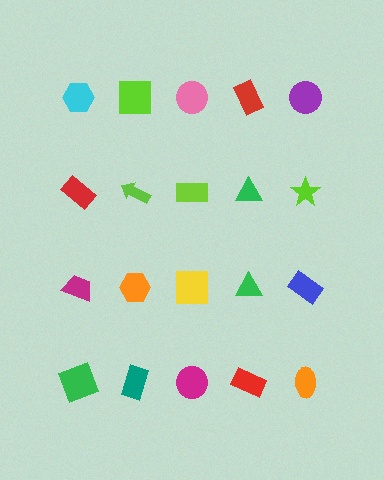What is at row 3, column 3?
A yellow square.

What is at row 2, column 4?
A green triangle.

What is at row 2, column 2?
A lime arrow.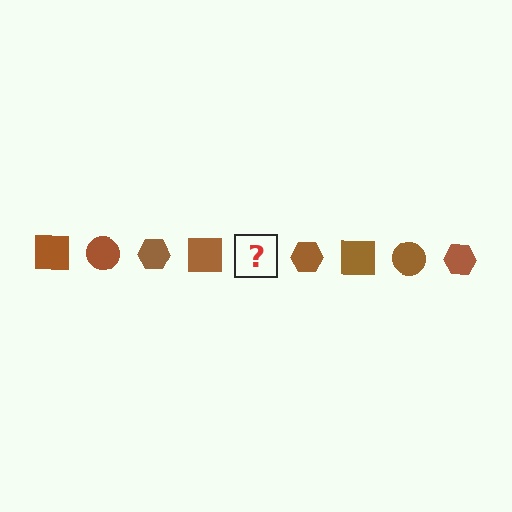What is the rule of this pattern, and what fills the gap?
The rule is that the pattern cycles through square, circle, hexagon shapes in brown. The gap should be filled with a brown circle.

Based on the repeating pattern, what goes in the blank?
The blank should be a brown circle.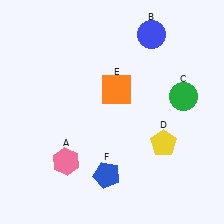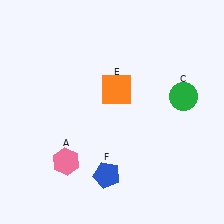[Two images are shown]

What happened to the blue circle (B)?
The blue circle (B) was removed in Image 2. It was in the top-right area of Image 1.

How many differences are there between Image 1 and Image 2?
There are 2 differences between the two images.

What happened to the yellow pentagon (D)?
The yellow pentagon (D) was removed in Image 2. It was in the bottom-right area of Image 1.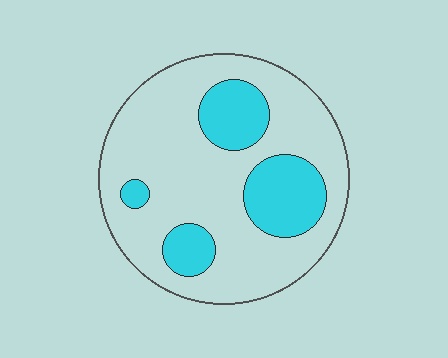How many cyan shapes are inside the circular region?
4.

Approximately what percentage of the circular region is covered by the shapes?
Approximately 25%.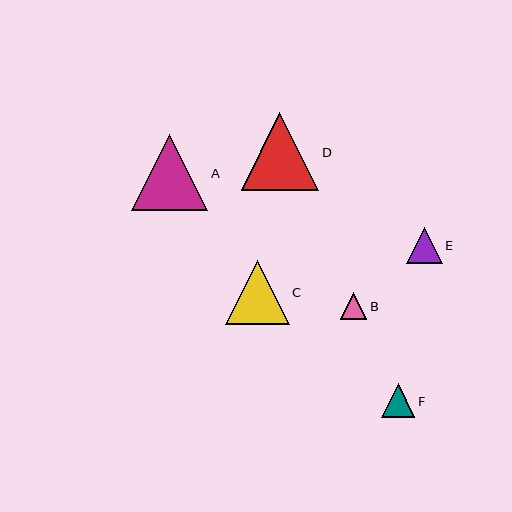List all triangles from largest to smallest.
From largest to smallest: D, A, C, E, F, B.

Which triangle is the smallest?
Triangle B is the smallest with a size of approximately 26 pixels.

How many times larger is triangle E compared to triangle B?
Triangle E is approximately 1.3 times the size of triangle B.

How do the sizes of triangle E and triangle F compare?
Triangle E and triangle F are approximately the same size.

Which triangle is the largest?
Triangle D is the largest with a size of approximately 78 pixels.